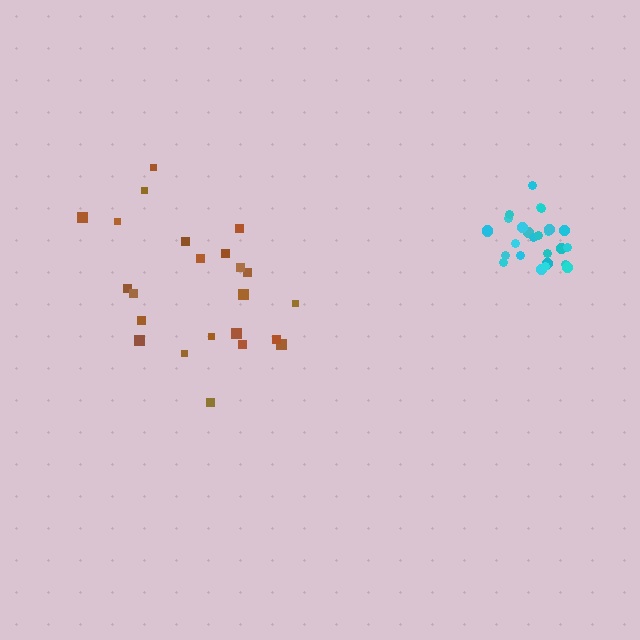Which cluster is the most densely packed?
Cyan.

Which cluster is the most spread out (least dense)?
Brown.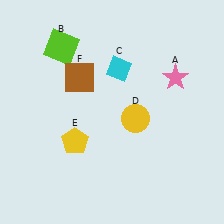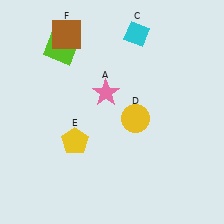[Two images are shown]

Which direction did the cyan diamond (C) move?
The cyan diamond (C) moved up.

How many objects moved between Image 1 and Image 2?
3 objects moved between the two images.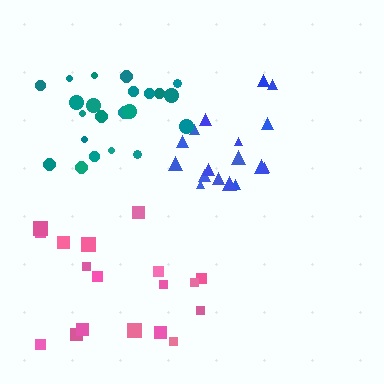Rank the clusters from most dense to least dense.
blue, teal, pink.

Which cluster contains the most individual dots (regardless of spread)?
Teal (22).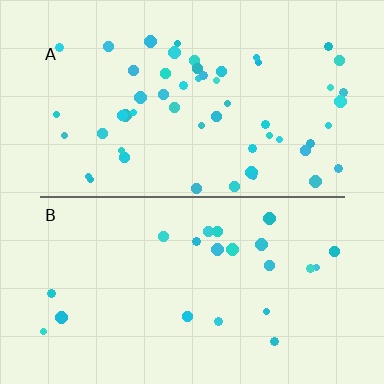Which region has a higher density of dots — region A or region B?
A (the top).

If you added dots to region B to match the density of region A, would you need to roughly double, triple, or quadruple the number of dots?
Approximately double.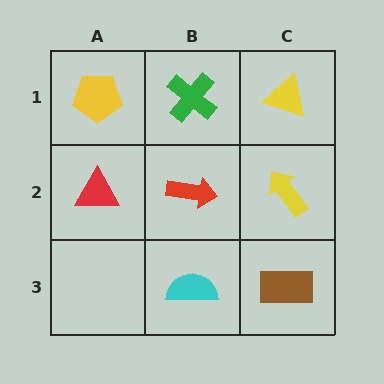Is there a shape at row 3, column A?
No, that cell is empty.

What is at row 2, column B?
A red arrow.